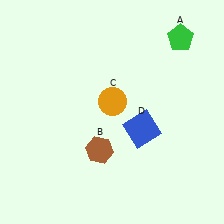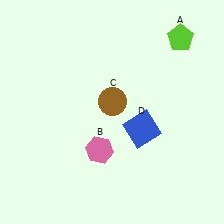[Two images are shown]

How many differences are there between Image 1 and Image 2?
There are 3 differences between the two images.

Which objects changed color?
A changed from green to lime. B changed from brown to pink. C changed from orange to brown.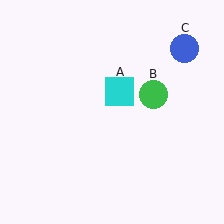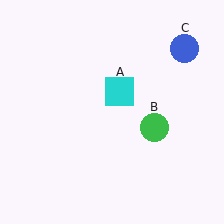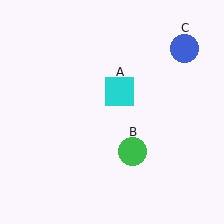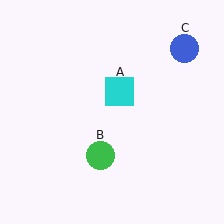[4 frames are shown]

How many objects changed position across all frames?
1 object changed position: green circle (object B).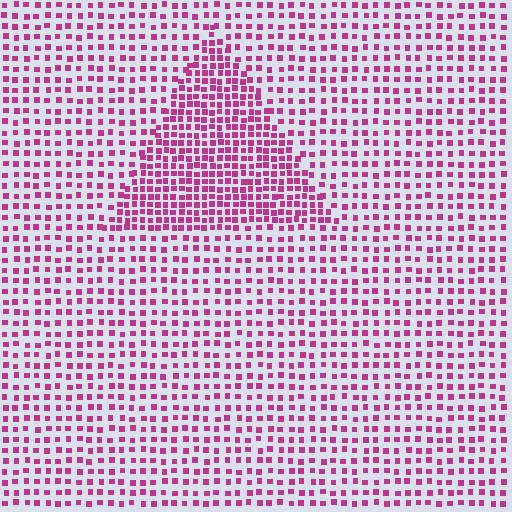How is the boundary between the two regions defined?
The boundary is defined by a change in element density (approximately 1.9x ratio). All elements are the same color, size, and shape.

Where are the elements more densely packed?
The elements are more densely packed inside the triangle boundary.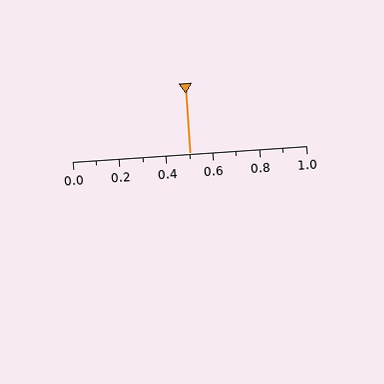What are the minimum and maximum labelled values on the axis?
The axis runs from 0.0 to 1.0.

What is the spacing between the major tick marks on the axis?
The major ticks are spaced 0.2 apart.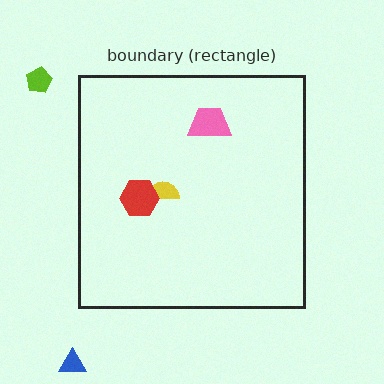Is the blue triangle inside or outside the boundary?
Outside.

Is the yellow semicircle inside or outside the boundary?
Inside.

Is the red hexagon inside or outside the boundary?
Inside.